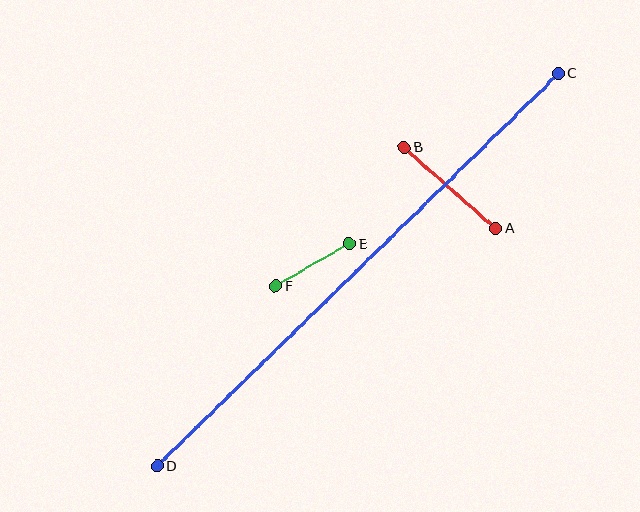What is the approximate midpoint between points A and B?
The midpoint is at approximately (450, 188) pixels.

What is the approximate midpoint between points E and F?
The midpoint is at approximately (313, 265) pixels.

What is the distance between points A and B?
The distance is approximately 122 pixels.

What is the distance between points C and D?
The distance is approximately 562 pixels.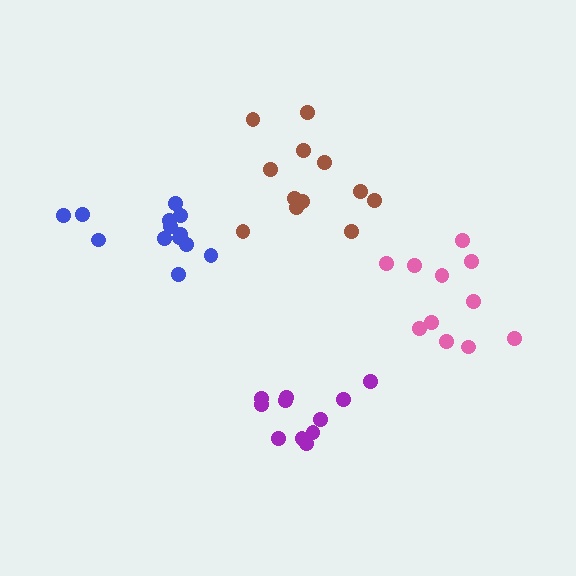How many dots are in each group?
Group 1: 11 dots, Group 2: 13 dots, Group 3: 11 dots, Group 4: 12 dots (47 total).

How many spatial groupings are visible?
There are 4 spatial groupings.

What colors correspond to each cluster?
The clusters are colored: purple, blue, pink, brown.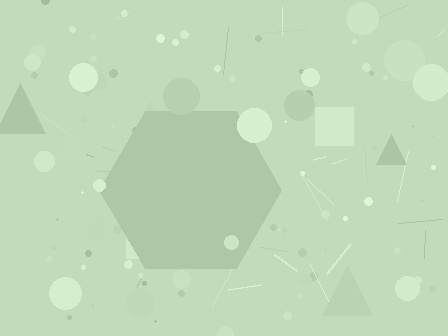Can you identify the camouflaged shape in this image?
The camouflaged shape is a hexagon.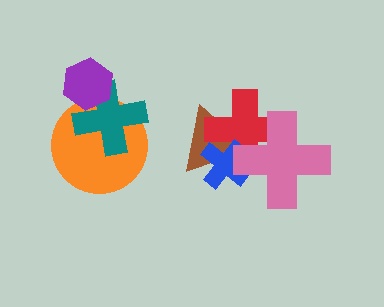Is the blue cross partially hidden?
Yes, it is partially covered by another shape.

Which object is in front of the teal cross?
The purple hexagon is in front of the teal cross.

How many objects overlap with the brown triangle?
3 objects overlap with the brown triangle.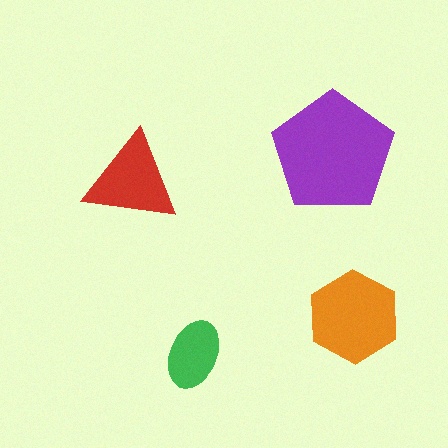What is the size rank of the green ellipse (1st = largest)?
4th.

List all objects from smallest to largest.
The green ellipse, the red triangle, the orange hexagon, the purple pentagon.